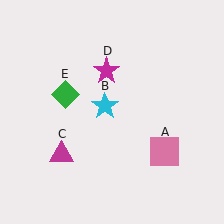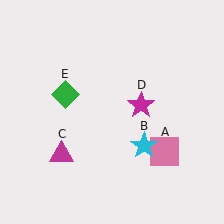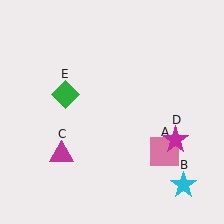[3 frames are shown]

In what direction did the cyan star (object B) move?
The cyan star (object B) moved down and to the right.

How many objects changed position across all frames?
2 objects changed position: cyan star (object B), magenta star (object D).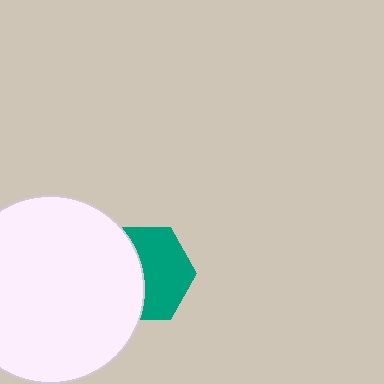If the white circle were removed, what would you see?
You would see the complete teal hexagon.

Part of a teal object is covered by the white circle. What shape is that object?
It is a hexagon.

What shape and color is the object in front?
The object in front is a white circle.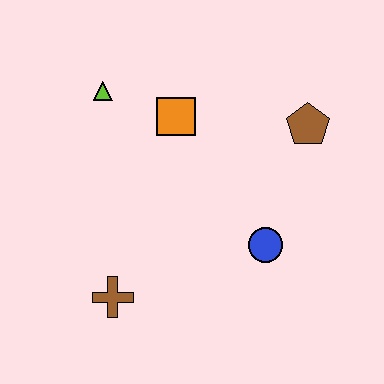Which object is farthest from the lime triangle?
The blue circle is farthest from the lime triangle.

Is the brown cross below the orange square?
Yes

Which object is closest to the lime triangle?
The orange square is closest to the lime triangle.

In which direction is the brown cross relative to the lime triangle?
The brown cross is below the lime triangle.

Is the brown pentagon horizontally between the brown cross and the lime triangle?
No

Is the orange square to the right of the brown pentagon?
No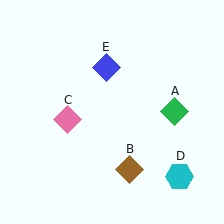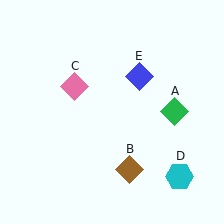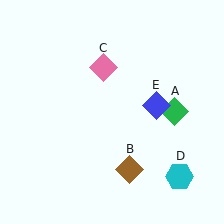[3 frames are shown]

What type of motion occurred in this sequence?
The pink diamond (object C), blue diamond (object E) rotated clockwise around the center of the scene.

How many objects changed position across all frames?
2 objects changed position: pink diamond (object C), blue diamond (object E).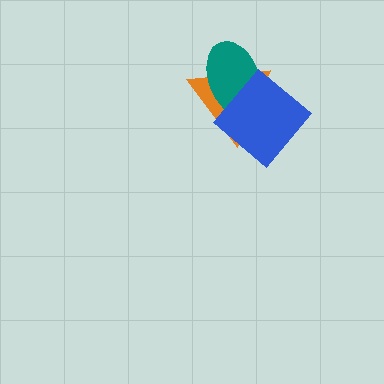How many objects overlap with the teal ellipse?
2 objects overlap with the teal ellipse.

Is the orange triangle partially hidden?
Yes, it is partially covered by another shape.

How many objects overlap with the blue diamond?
2 objects overlap with the blue diamond.